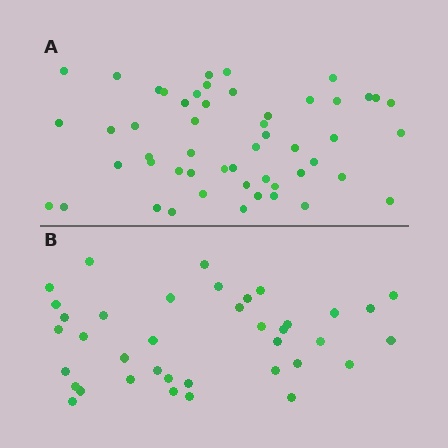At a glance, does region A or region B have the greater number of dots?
Region A (the top region) has more dots.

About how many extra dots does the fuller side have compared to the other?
Region A has approximately 15 more dots than region B.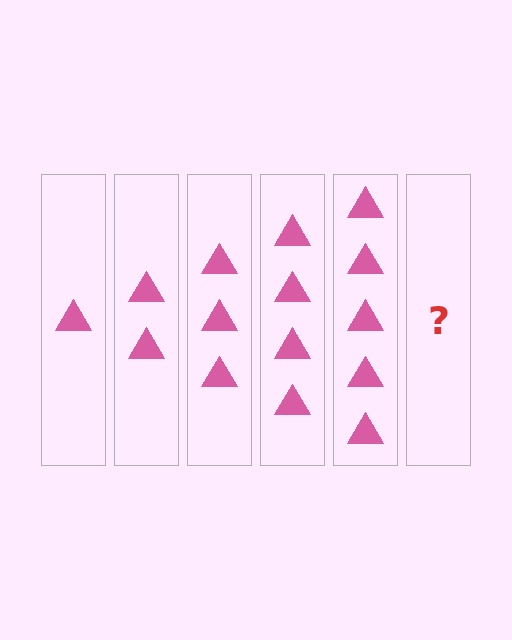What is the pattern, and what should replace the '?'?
The pattern is that each step adds one more triangle. The '?' should be 6 triangles.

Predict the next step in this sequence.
The next step is 6 triangles.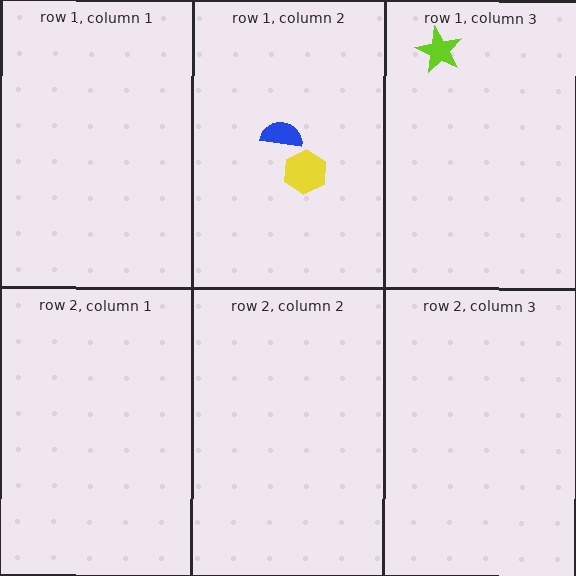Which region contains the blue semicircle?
The row 1, column 2 region.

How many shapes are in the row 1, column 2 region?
2.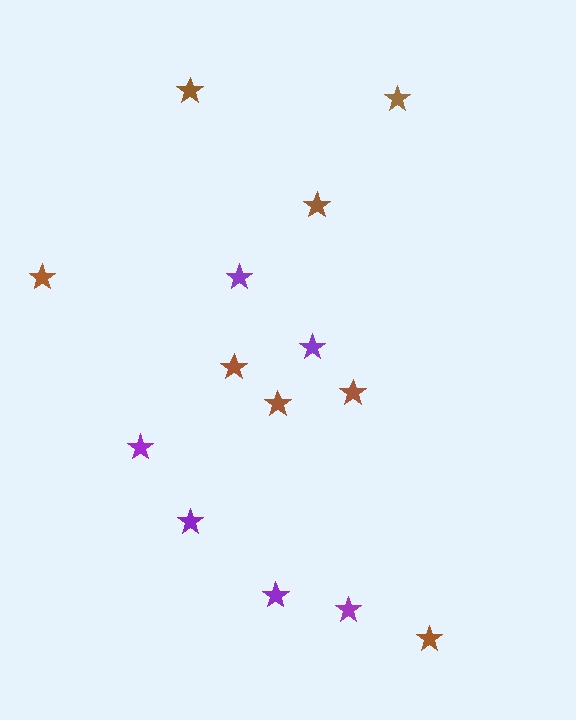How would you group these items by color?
There are 2 groups: one group of brown stars (8) and one group of purple stars (6).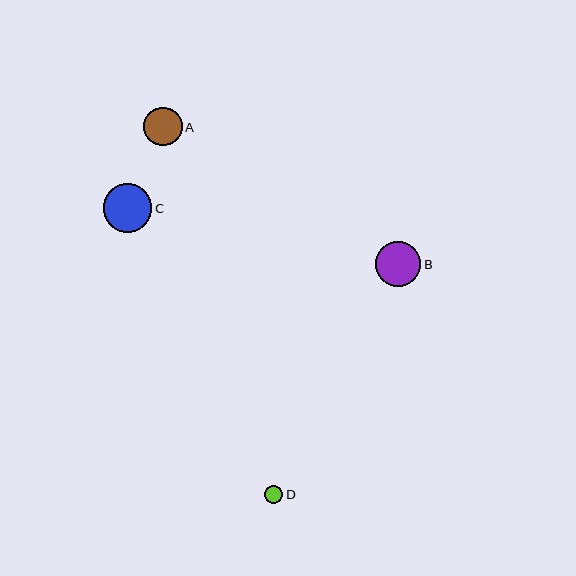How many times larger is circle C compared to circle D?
Circle C is approximately 2.7 times the size of circle D.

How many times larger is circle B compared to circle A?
Circle B is approximately 1.2 times the size of circle A.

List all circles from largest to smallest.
From largest to smallest: C, B, A, D.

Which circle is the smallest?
Circle D is the smallest with a size of approximately 18 pixels.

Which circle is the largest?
Circle C is the largest with a size of approximately 48 pixels.